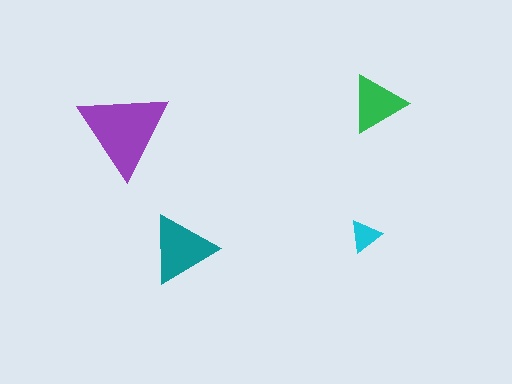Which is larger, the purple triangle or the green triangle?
The purple one.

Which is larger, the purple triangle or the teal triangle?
The purple one.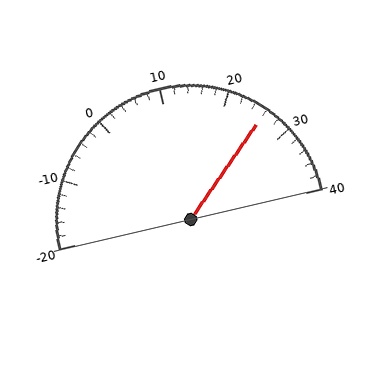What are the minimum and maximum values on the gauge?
The gauge ranges from -20 to 40.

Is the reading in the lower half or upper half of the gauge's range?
The reading is in the upper half of the range (-20 to 40).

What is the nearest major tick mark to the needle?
The nearest major tick mark is 30.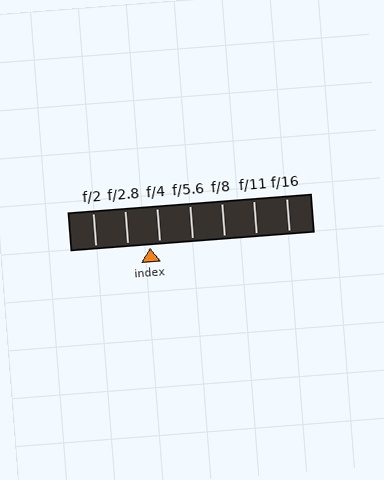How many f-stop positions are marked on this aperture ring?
There are 7 f-stop positions marked.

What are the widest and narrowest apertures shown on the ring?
The widest aperture shown is f/2 and the narrowest is f/16.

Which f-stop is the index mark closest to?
The index mark is closest to f/4.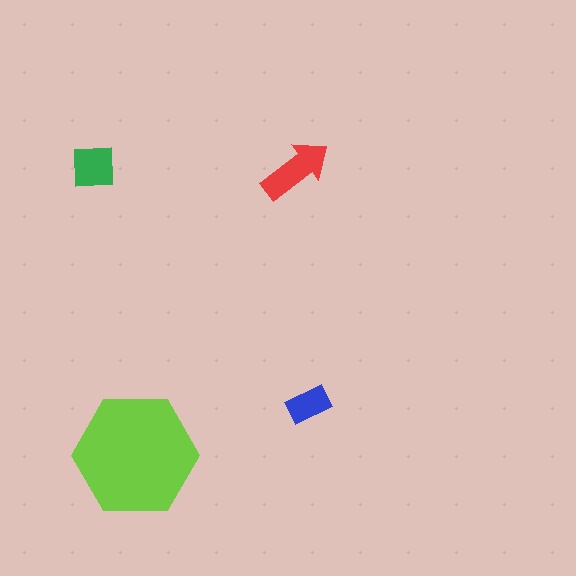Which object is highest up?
The green square is topmost.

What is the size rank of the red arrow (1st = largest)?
2nd.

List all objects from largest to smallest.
The lime hexagon, the red arrow, the green square, the blue rectangle.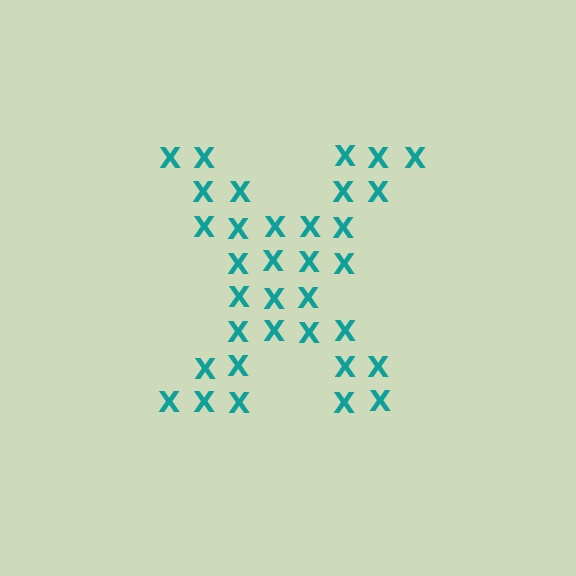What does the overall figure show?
The overall figure shows the letter X.